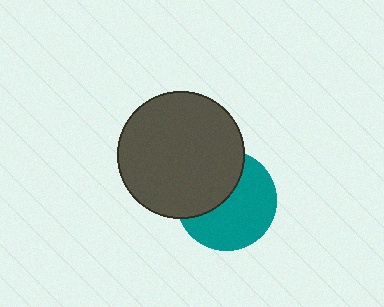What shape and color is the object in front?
The object in front is a dark gray circle.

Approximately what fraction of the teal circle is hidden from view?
Roughly 41% of the teal circle is hidden behind the dark gray circle.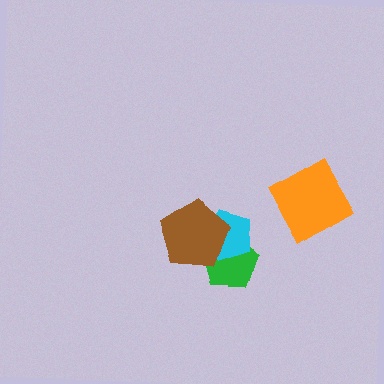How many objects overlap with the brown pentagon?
2 objects overlap with the brown pentagon.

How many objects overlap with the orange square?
0 objects overlap with the orange square.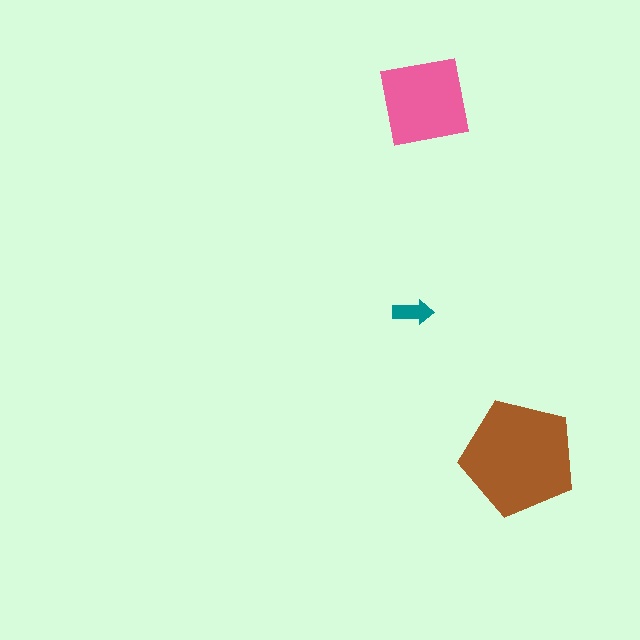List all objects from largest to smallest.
The brown pentagon, the pink square, the teal arrow.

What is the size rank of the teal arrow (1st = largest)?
3rd.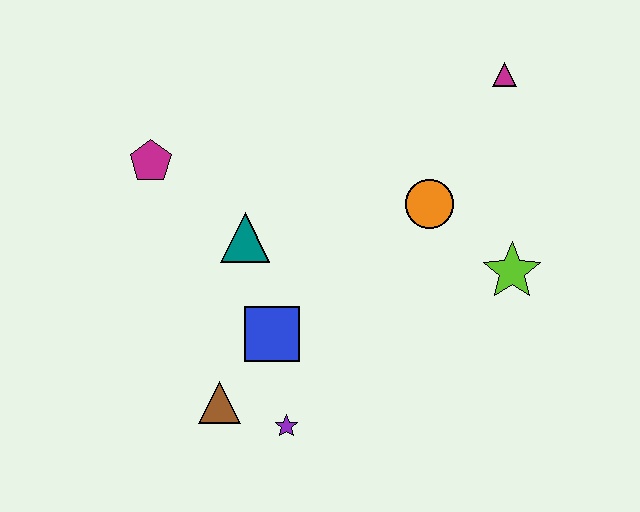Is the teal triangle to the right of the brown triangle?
Yes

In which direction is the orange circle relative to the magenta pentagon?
The orange circle is to the right of the magenta pentagon.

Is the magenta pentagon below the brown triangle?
No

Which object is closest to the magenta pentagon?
The teal triangle is closest to the magenta pentagon.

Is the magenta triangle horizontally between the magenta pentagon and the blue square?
No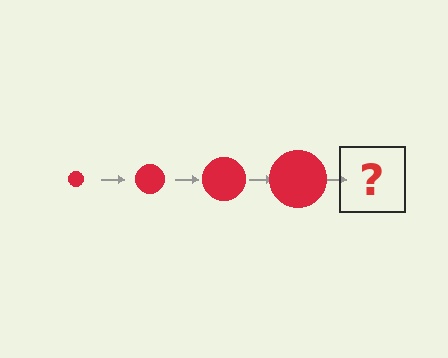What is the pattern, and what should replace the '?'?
The pattern is that the circle gets progressively larger each step. The '?' should be a red circle, larger than the previous one.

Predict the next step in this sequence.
The next step is a red circle, larger than the previous one.